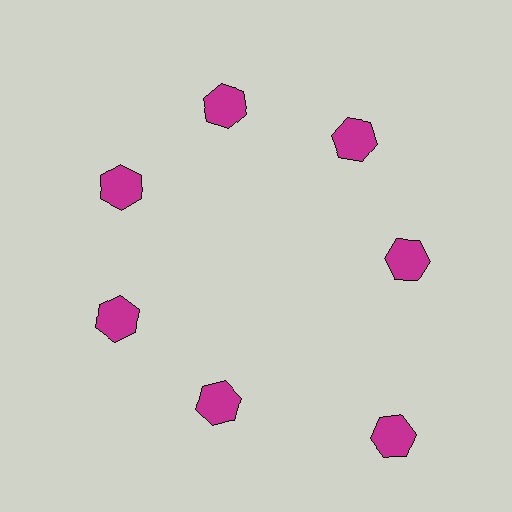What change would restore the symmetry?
The symmetry would be restored by moving it inward, back onto the ring so that all 7 hexagons sit at equal angles and equal distance from the center.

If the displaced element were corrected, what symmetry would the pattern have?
It would have 7-fold rotational symmetry — the pattern would map onto itself every 51 degrees.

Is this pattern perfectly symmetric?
No. The 7 magenta hexagons are arranged in a ring, but one element near the 5 o'clock position is pushed outward from the center, breaking the 7-fold rotational symmetry.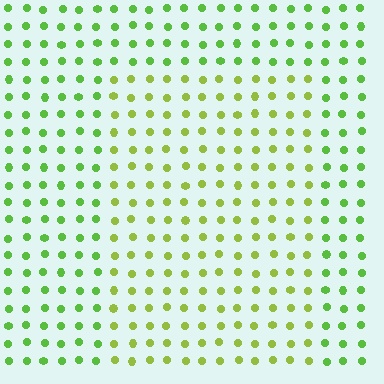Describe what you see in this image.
The image is filled with small lime elements in a uniform arrangement. A rectangle-shaped region is visible where the elements are tinted to a slightly different hue, forming a subtle color boundary.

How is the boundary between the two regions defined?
The boundary is defined purely by a slight shift in hue (about 28 degrees). Spacing, size, and orientation are identical on both sides.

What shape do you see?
I see a rectangle.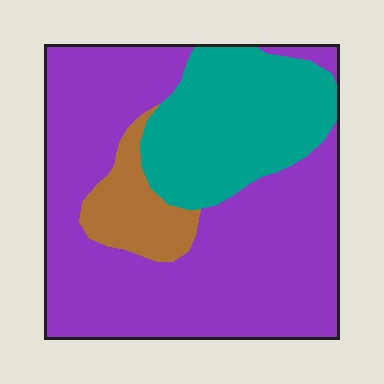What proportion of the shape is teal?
Teal covers about 25% of the shape.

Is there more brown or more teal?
Teal.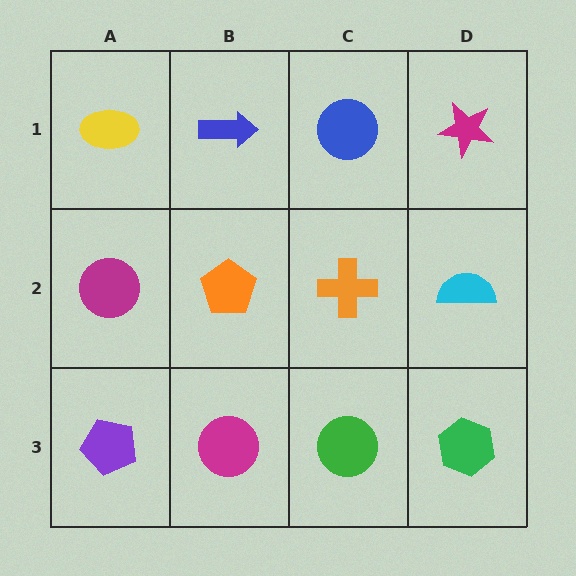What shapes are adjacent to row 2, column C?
A blue circle (row 1, column C), a green circle (row 3, column C), an orange pentagon (row 2, column B), a cyan semicircle (row 2, column D).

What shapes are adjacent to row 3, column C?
An orange cross (row 2, column C), a magenta circle (row 3, column B), a green hexagon (row 3, column D).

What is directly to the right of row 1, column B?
A blue circle.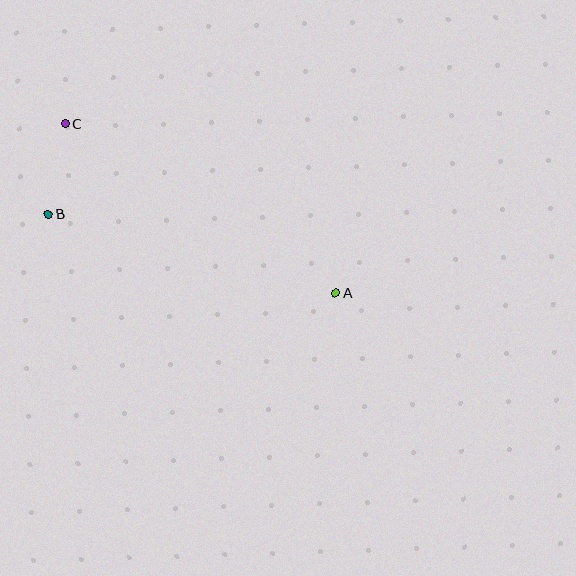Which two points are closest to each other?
Points B and C are closest to each other.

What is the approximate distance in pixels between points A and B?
The distance between A and B is approximately 299 pixels.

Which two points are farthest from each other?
Points A and C are farthest from each other.